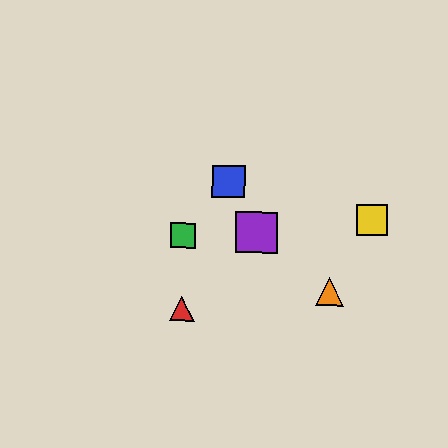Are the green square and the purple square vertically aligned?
No, the green square is at x≈183 and the purple square is at x≈256.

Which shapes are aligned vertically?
The red triangle, the green square are aligned vertically.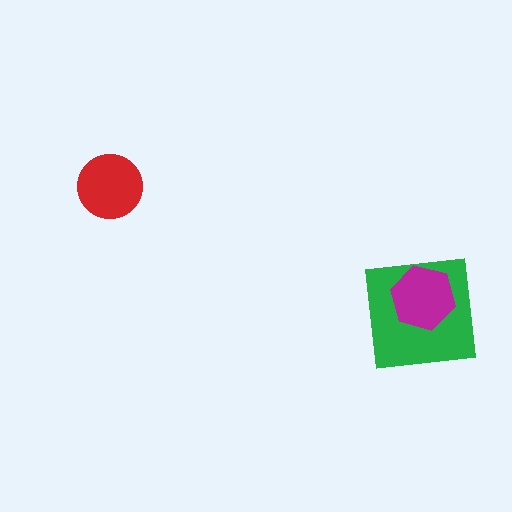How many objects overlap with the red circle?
0 objects overlap with the red circle.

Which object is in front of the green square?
The magenta hexagon is in front of the green square.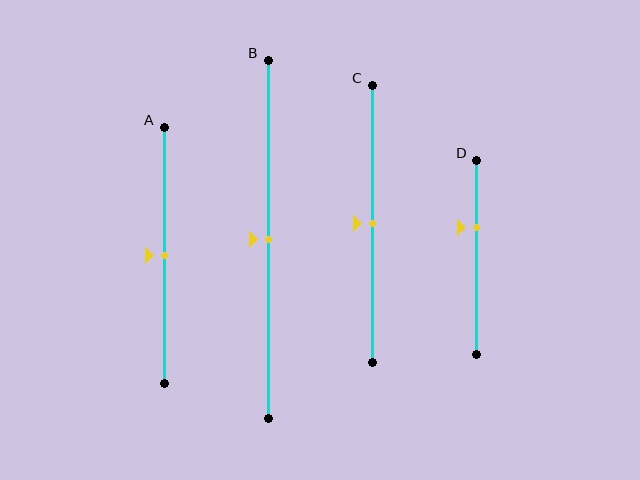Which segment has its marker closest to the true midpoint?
Segment A has its marker closest to the true midpoint.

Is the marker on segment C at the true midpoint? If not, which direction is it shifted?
Yes, the marker on segment C is at the true midpoint.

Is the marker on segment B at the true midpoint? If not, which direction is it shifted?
Yes, the marker on segment B is at the true midpoint.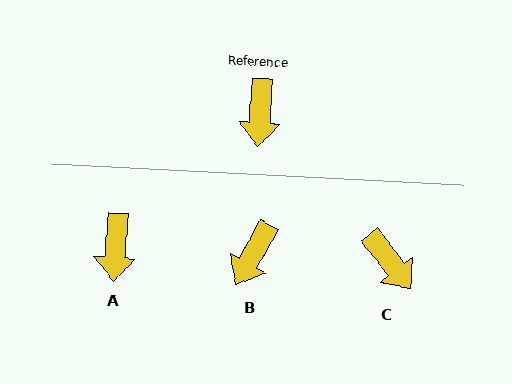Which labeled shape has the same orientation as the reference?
A.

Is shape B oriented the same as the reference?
No, it is off by about 25 degrees.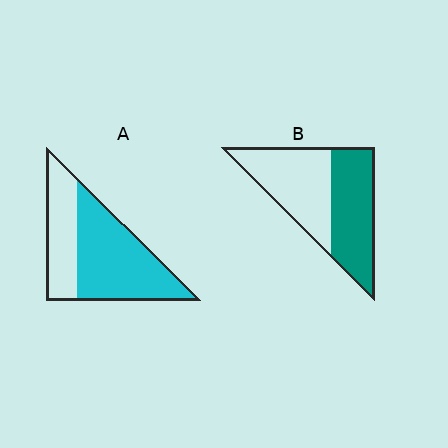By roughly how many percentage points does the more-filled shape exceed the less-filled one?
By roughly 15 percentage points (A over B).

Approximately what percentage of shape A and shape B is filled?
A is approximately 65% and B is approximately 50%.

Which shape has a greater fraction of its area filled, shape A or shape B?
Shape A.